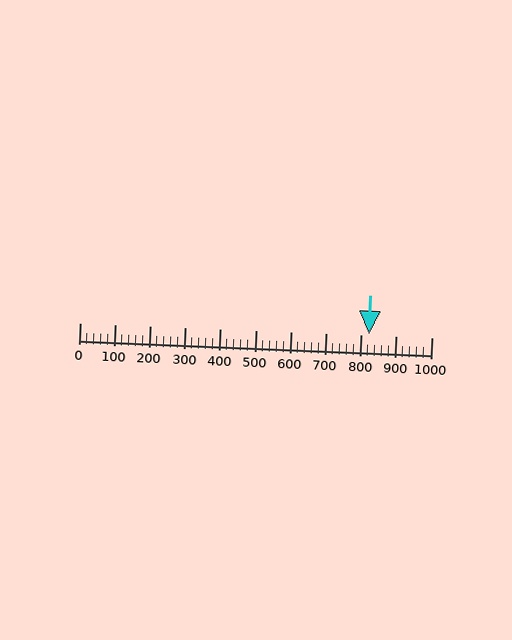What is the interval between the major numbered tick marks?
The major tick marks are spaced 100 units apart.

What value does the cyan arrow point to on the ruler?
The cyan arrow points to approximately 823.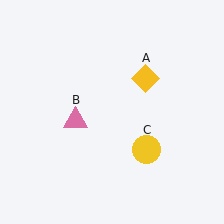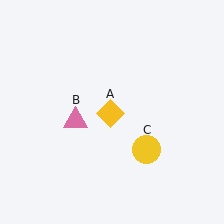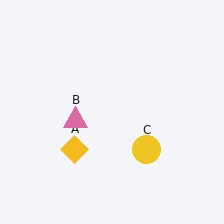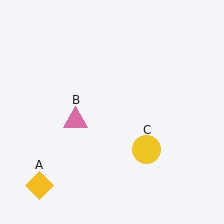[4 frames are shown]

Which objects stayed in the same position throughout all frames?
Pink triangle (object B) and yellow circle (object C) remained stationary.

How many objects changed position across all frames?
1 object changed position: yellow diamond (object A).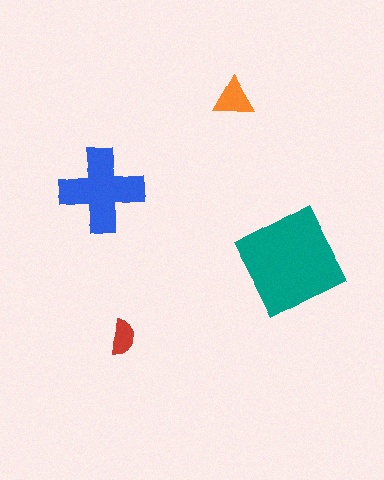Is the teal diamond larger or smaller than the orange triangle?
Larger.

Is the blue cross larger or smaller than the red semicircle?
Larger.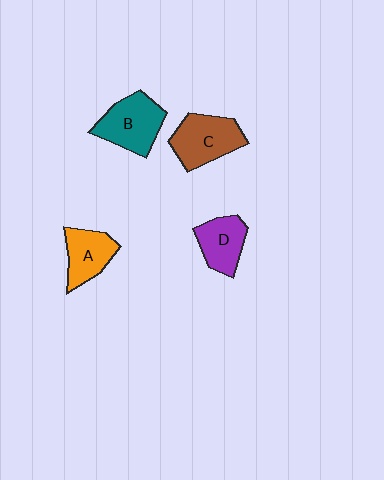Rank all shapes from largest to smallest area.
From largest to smallest: C (brown), B (teal), A (orange), D (purple).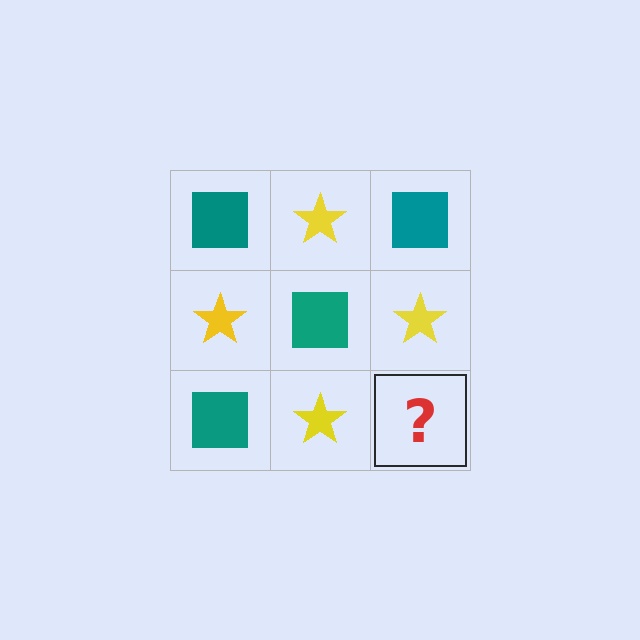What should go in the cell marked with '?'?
The missing cell should contain a teal square.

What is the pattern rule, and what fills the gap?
The rule is that it alternates teal square and yellow star in a checkerboard pattern. The gap should be filled with a teal square.